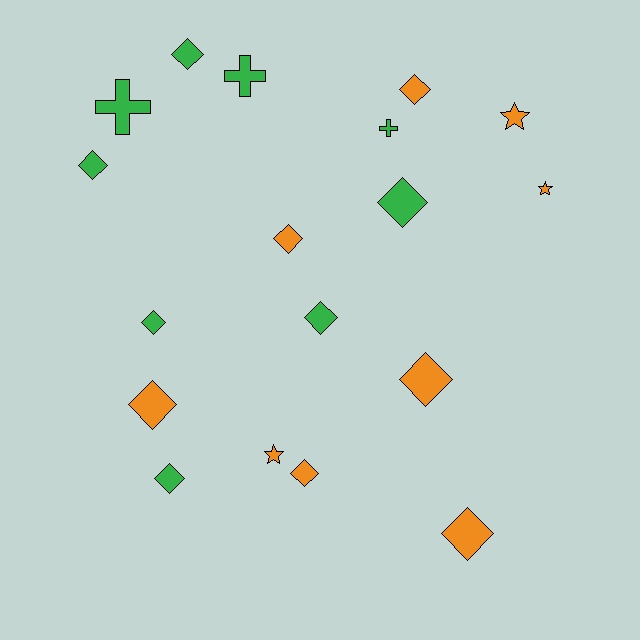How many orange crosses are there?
There are no orange crosses.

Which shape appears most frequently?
Diamond, with 12 objects.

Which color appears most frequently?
Green, with 9 objects.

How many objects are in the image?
There are 18 objects.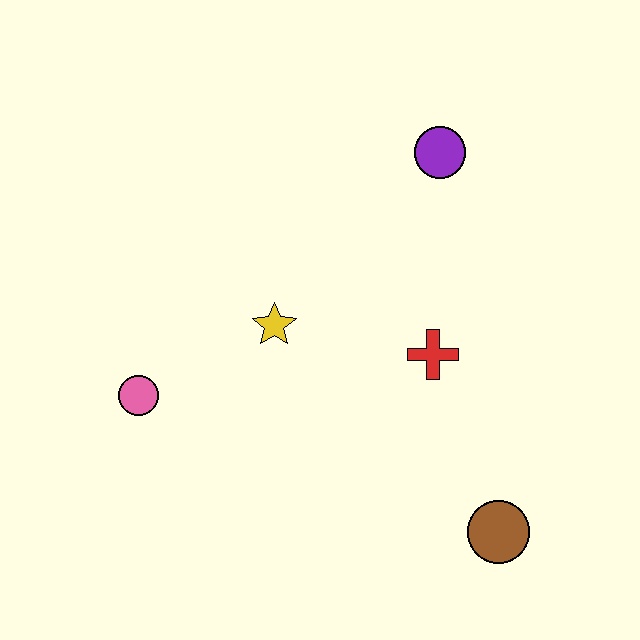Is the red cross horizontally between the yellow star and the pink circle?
No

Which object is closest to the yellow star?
The pink circle is closest to the yellow star.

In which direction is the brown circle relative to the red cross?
The brown circle is below the red cross.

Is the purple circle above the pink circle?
Yes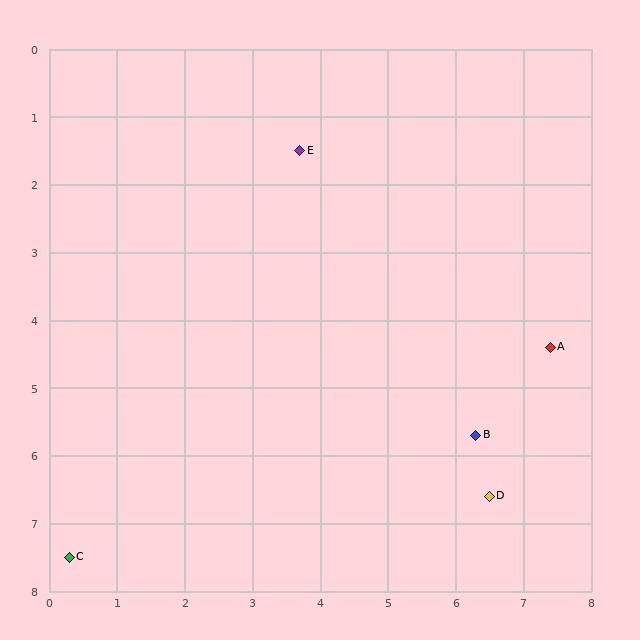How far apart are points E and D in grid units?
Points E and D are about 5.8 grid units apart.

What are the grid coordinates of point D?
Point D is at approximately (6.5, 6.6).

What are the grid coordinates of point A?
Point A is at approximately (7.4, 4.4).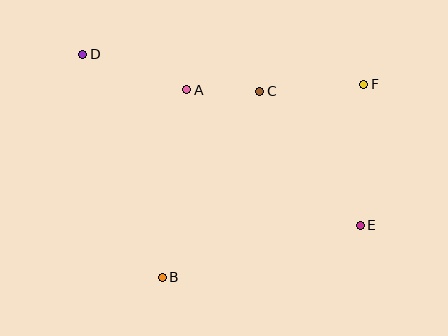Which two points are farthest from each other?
Points D and E are farthest from each other.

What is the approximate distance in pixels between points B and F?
The distance between B and F is approximately 279 pixels.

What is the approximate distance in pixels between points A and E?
The distance between A and E is approximately 220 pixels.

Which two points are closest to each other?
Points A and C are closest to each other.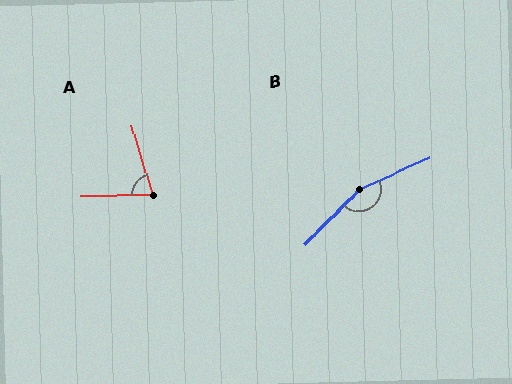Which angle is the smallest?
A, at approximately 75 degrees.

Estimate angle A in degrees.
Approximately 75 degrees.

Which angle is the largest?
B, at approximately 159 degrees.